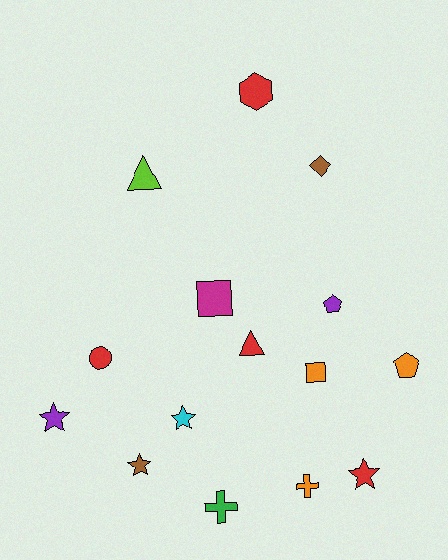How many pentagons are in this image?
There are 2 pentagons.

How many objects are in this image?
There are 15 objects.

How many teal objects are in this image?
There are no teal objects.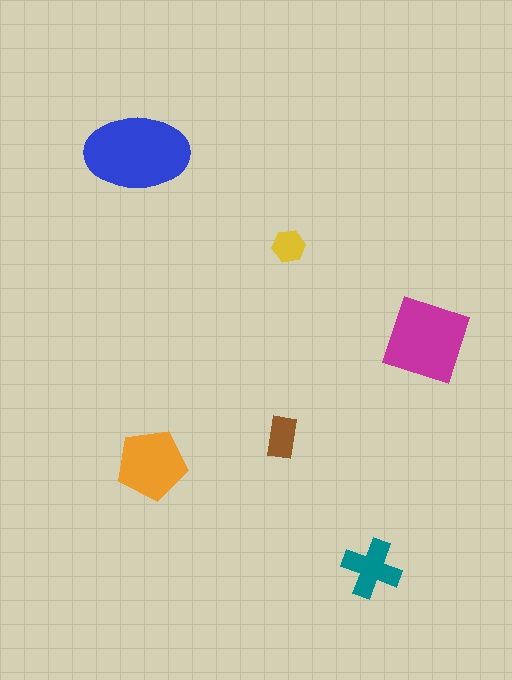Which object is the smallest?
The yellow hexagon.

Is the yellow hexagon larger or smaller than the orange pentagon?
Smaller.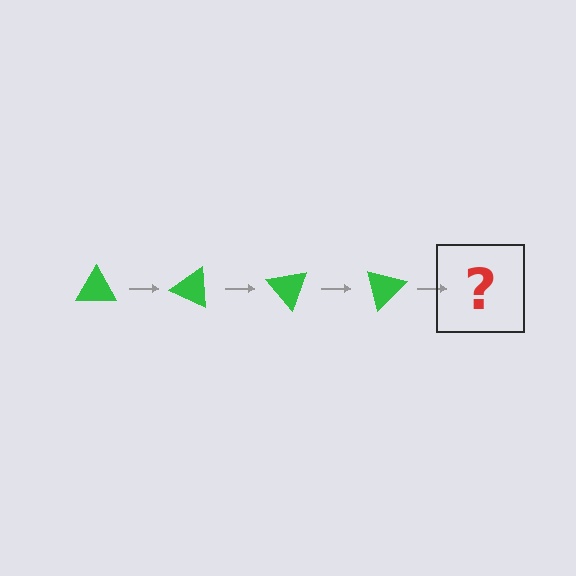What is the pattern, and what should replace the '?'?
The pattern is that the triangle rotates 25 degrees each step. The '?' should be a green triangle rotated 100 degrees.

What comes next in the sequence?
The next element should be a green triangle rotated 100 degrees.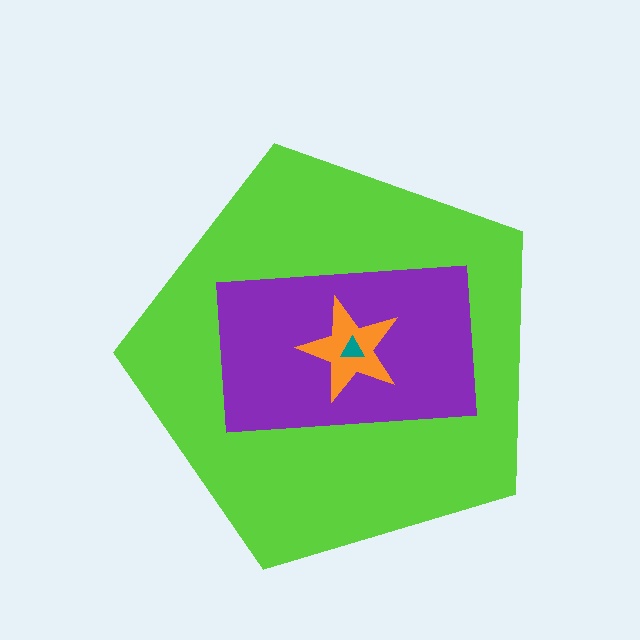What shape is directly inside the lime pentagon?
The purple rectangle.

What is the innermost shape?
The teal triangle.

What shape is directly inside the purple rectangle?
The orange star.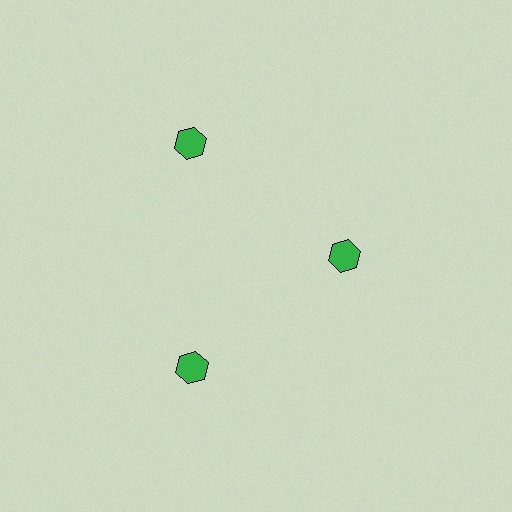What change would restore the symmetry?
The symmetry would be restored by moving it outward, back onto the ring so that all 3 hexagons sit at equal angles and equal distance from the center.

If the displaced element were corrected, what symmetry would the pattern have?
It would have 3-fold rotational symmetry — the pattern would map onto itself every 120 degrees.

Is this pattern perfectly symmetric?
No. The 3 green hexagons are arranged in a ring, but one element near the 3 o'clock position is pulled inward toward the center, breaking the 3-fold rotational symmetry.